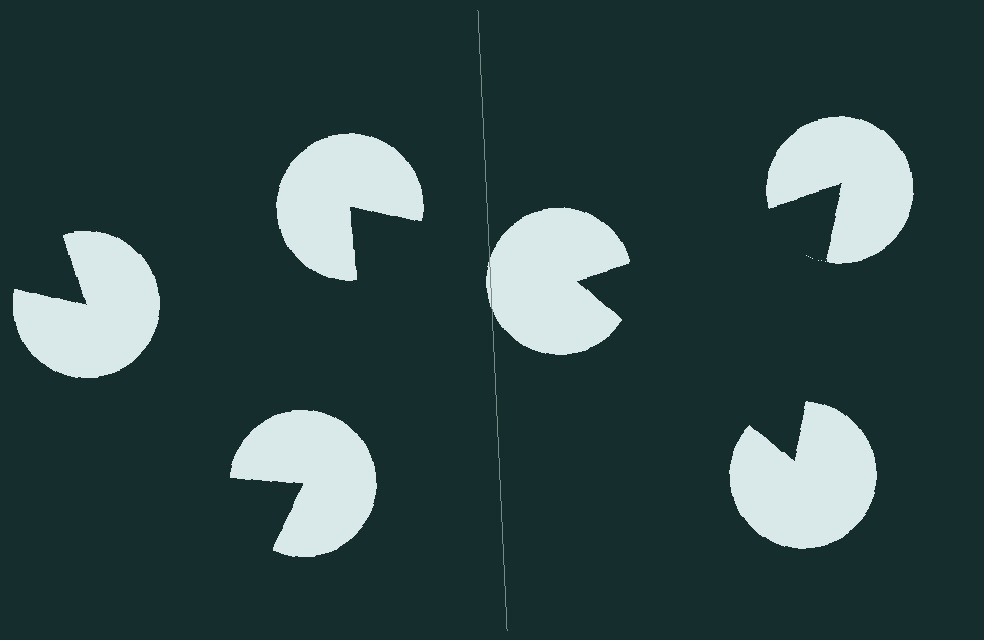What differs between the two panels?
The pac-man discs are positioned identically on both sides; only the wedge orientations differ. On the right they align to a triangle; on the left they are misaligned.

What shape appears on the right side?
An illusory triangle.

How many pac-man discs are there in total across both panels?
6 — 3 on each side.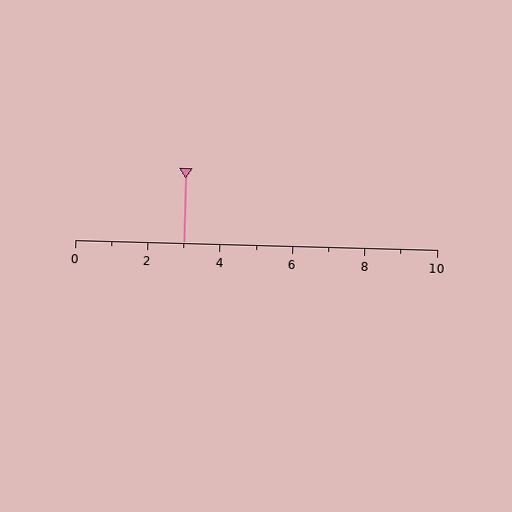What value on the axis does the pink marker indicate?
The marker indicates approximately 3.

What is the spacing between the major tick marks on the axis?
The major ticks are spaced 2 apart.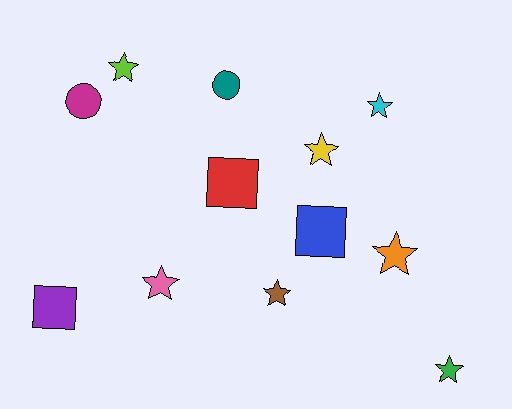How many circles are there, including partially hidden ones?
There are 2 circles.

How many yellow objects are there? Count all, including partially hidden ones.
There is 1 yellow object.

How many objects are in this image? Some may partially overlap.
There are 12 objects.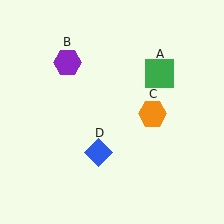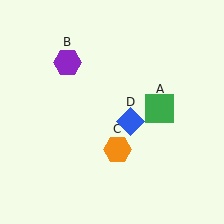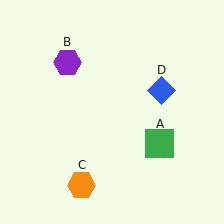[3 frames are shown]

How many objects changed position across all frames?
3 objects changed position: green square (object A), orange hexagon (object C), blue diamond (object D).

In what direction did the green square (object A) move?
The green square (object A) moved down.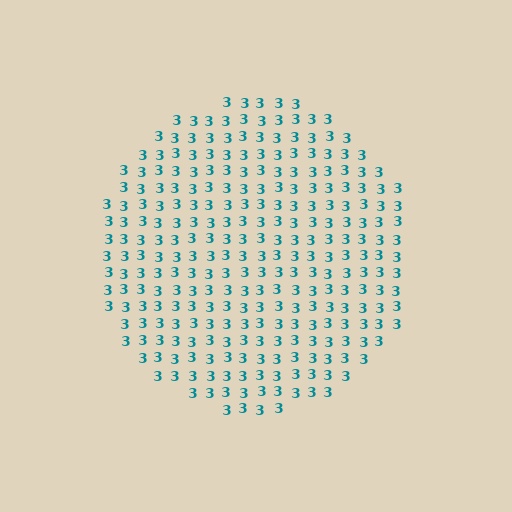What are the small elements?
The small elements are digit 3's.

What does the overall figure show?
The overall figure shows a circle.